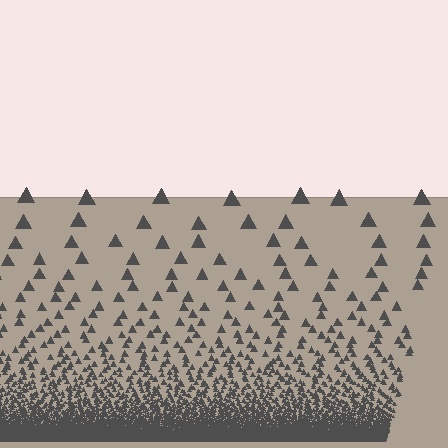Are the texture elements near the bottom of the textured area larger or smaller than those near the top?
Smaller. The gradient is inverted — elements near the bottom are smaller and denser.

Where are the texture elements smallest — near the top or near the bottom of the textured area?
Near the bottom.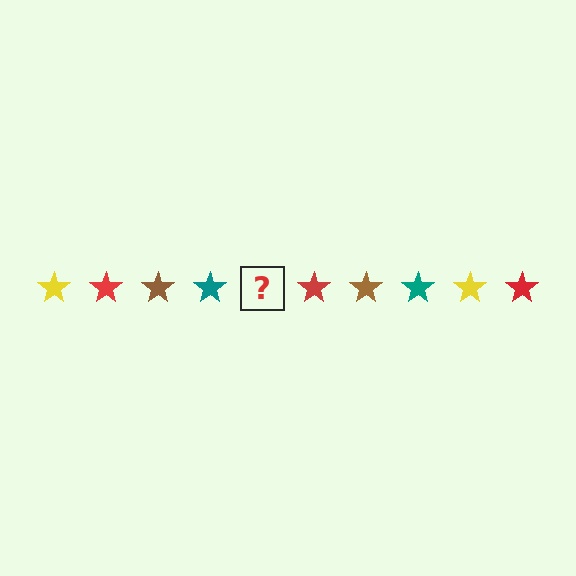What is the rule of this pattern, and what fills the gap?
The rule is that the pattern cycles through yellow, red, brown, teal stars. The gap should be filled with a yellow star.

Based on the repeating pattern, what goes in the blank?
The blank should be a yellow star.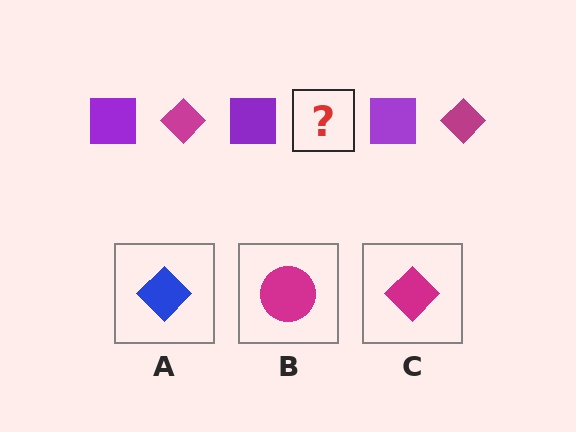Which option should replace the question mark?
Option C.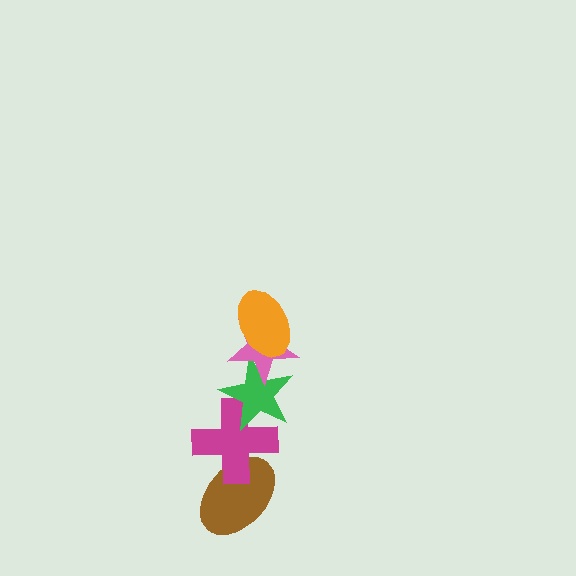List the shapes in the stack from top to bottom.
From top to bottom: the orange ellipse, the pink star, the green star, the magenta cross, the brown ellipse.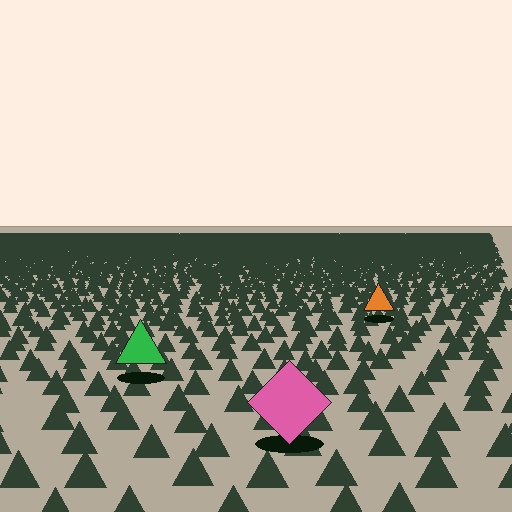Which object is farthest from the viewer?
The orange triangle is farthest from the viewer. It appears smaller and the ground texture around it is denser.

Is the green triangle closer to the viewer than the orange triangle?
Yes. The green triangle is closer — you can tell from the texture gradient: the ground texture is coarser near it.